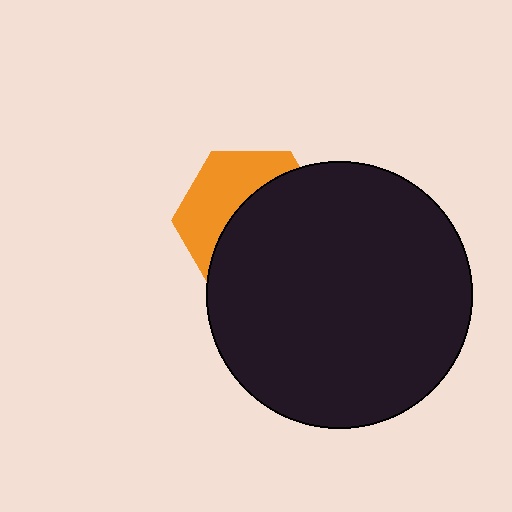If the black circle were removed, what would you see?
You would see the complete orange hexagon.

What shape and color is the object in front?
The object in front is a black circle.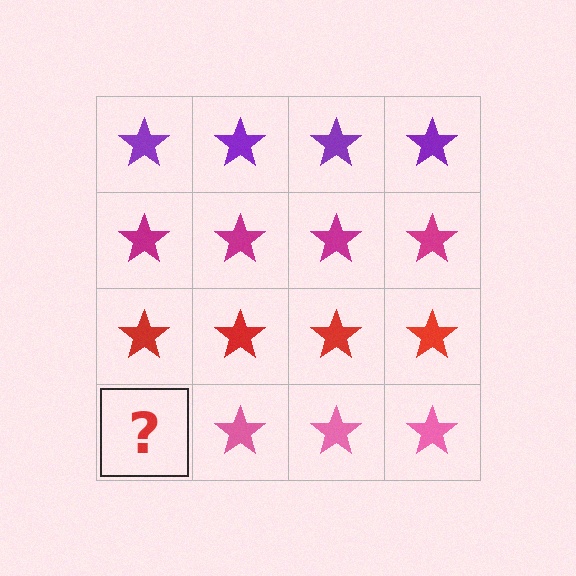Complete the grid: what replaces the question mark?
The question mark should be replaced with a pink star.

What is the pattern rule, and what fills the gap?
The rule is that each row has a consistent color. The gap should be filled with a pink star.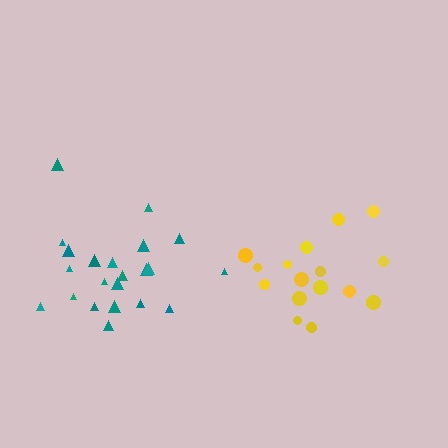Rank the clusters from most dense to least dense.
teal, yellow.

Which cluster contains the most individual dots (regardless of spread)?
Teal (22).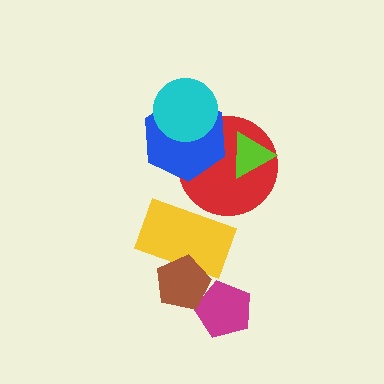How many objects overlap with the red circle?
4 objects overlap with the red circle.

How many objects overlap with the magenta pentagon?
1 object overlaps with the magenta pentagon.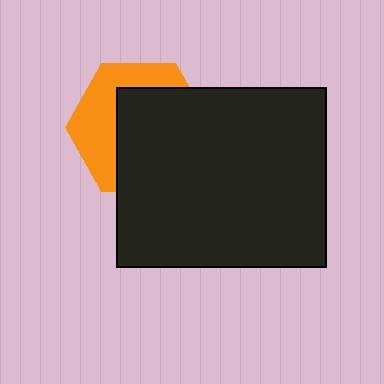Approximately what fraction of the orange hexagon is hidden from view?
Roughly 60% of the orange hexagon is hidden behind the black rectangle.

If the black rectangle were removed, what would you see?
You would see the complete orange hexagon.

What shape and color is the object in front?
The object in front is a black rectangle.